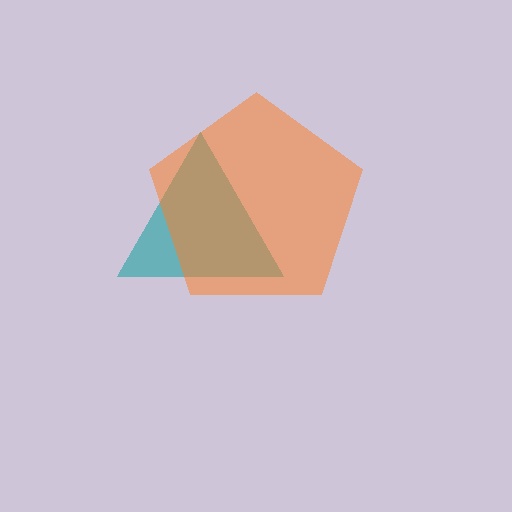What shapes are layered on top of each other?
The layered shapes are: a teal triangle, an orange pentagon.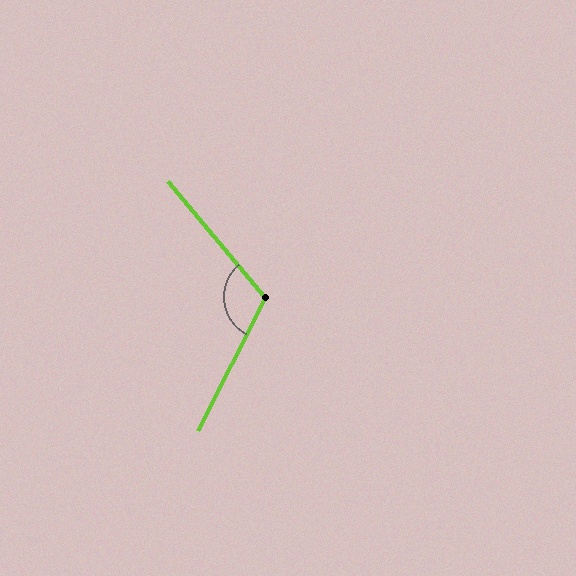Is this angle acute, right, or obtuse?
It is obtuse.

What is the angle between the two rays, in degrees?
Approximately 113 degrees.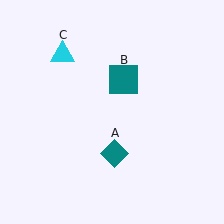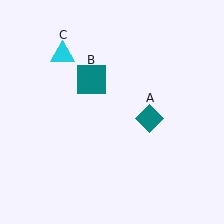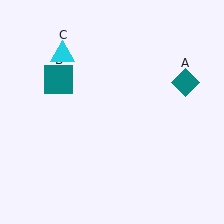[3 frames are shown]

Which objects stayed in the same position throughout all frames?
Cyan triangle (object C) remained stationary.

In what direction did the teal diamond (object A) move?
The teal diamond (object A) moved up and to the right.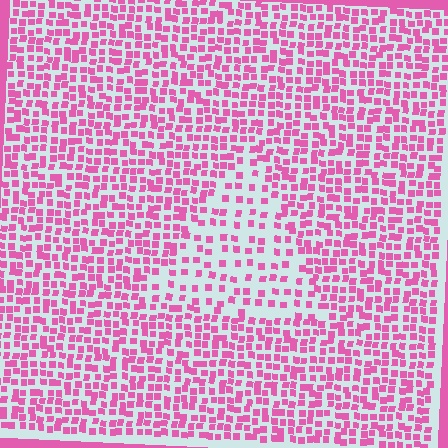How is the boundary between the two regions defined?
The boundary is defined by a change in element density (approximately 2.0x ratio). All elements are the same color, size, and shape.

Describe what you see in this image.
The image contains small pink elements arranged at two different densities. A triangle-shaped region is visible where the elements are less densely packed than the surrounding area.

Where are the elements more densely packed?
The elements are more densely packed outside the triangle boundary.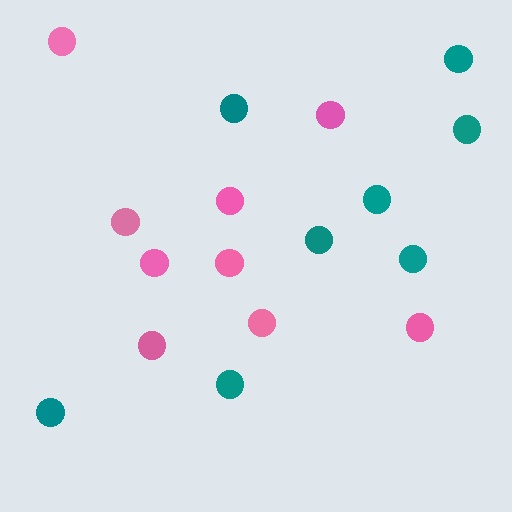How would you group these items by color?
There are 2 groups: one group of pink circles (9) and one group of teal circles (8).